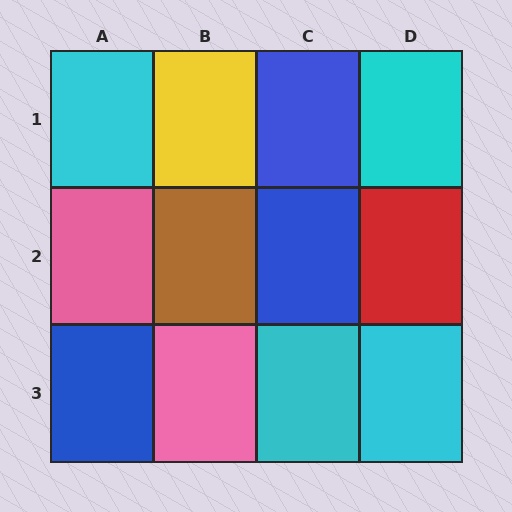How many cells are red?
1 cell is red.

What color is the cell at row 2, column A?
Pink.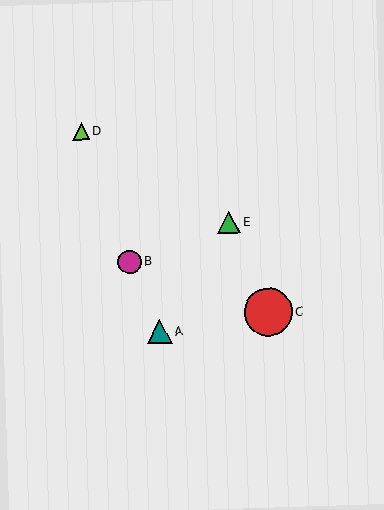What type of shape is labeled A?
Shape A is a teal triangle.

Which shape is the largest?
The red circle (labeled C) is the largest.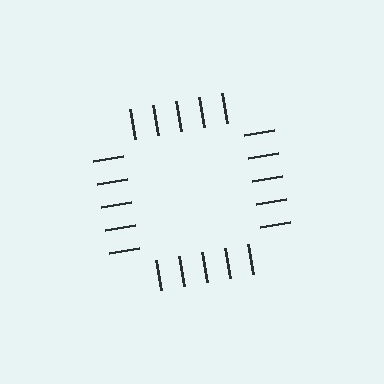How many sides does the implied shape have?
4 sides — the line-ends trace a square.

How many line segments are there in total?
20 — 5 along each of the 4 edges.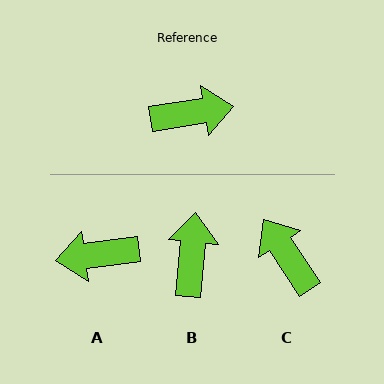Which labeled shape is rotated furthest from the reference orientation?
A, about 179 degrees away.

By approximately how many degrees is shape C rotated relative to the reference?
Approximately 114 degrees counter-clockwise.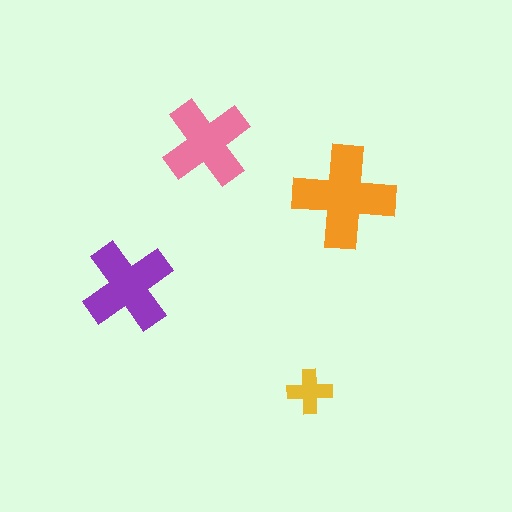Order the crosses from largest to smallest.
the orange one, the purple one, the pink one, the yellow one.